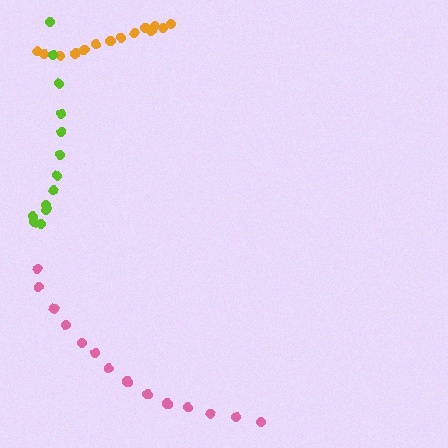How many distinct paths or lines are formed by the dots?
There are 3 distinct paths.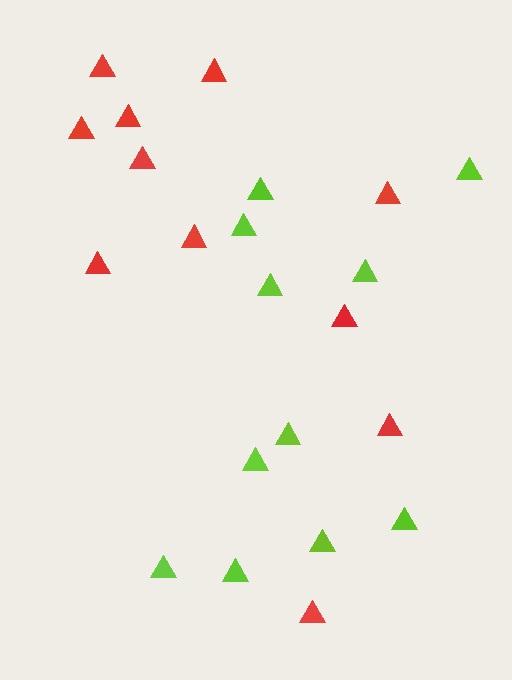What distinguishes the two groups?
There are 2 groups: one group of red triangles (11) and one group of lime triangles (11).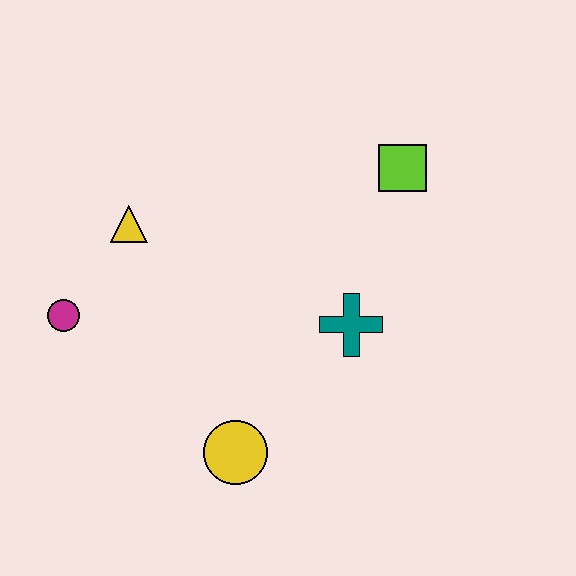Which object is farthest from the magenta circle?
The lime square is farthest from the magenta circle.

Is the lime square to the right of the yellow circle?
Yes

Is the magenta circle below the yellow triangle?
Yes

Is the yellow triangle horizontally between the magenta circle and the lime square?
Yes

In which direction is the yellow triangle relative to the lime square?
The yellow triangle is to the left of the lime square.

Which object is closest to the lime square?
The teal cross is closest to the lime square.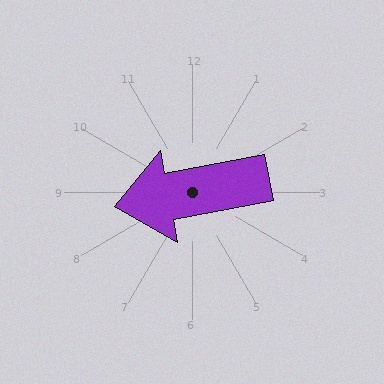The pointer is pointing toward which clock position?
Roughly 9 o'clock.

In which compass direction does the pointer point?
West.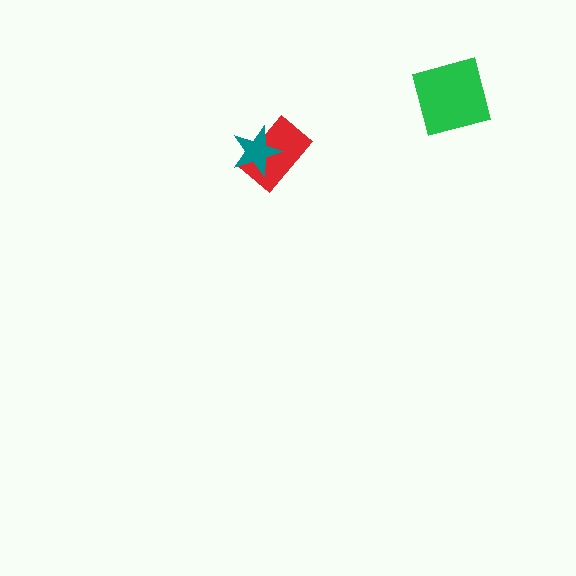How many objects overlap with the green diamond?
0 objects overlap with the green diamond.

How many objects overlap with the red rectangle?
1 object overlaps with the red rectangle.